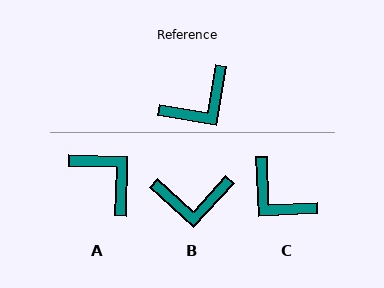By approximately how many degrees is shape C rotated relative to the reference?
Approximately 78 degrees clockwise.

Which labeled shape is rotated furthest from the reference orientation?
A, about 98 degrees away.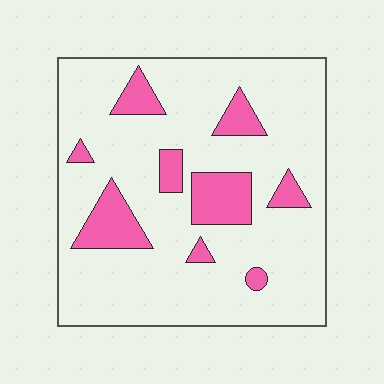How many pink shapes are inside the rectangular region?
9.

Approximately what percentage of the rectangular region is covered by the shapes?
Approximately 15%.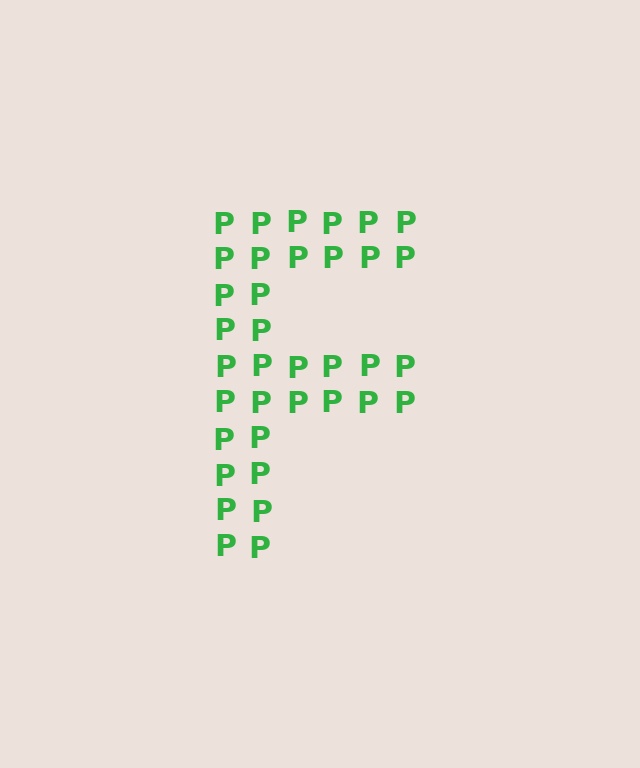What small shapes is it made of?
It is made of small letter P's.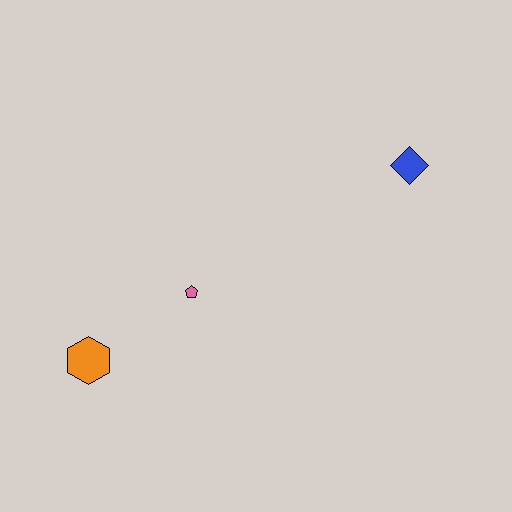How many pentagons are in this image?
There is 1 pentagon.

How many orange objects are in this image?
There is 1 orange object.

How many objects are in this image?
There are 3 objects.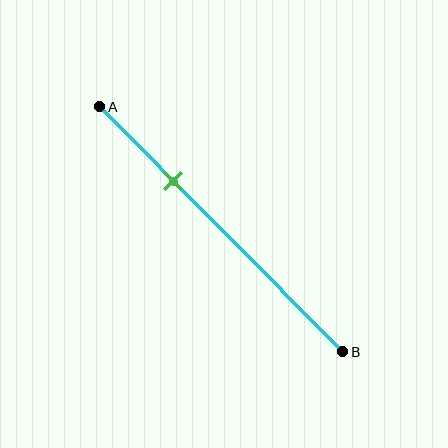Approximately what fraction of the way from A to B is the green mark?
The green mark is approximately 30% of the way from A to B.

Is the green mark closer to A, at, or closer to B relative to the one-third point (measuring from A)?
The green mark is approximately at the one-third point of segment AB.